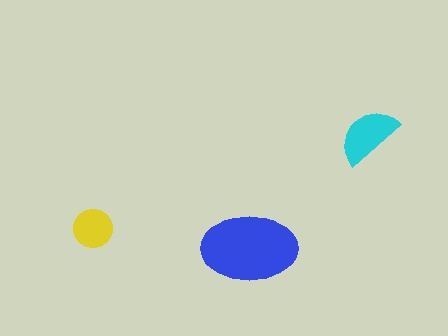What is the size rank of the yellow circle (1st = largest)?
3rd.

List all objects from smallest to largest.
The yellow circle, the cyan semicircle, the blue ellipse.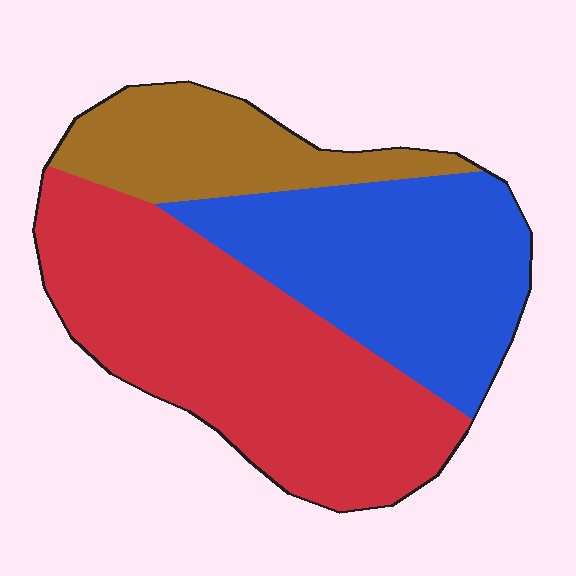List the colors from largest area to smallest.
From largest to smallest: red, blue, brown.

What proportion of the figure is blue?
Blue covers 34% of the figure.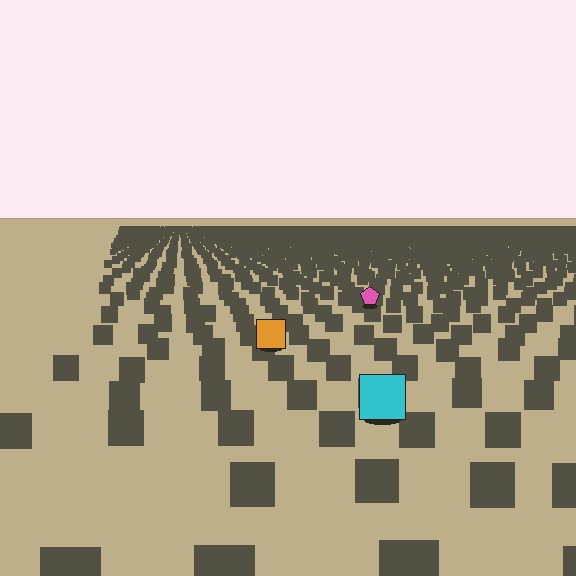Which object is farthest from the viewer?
The pink pentagon is farthest from the viewer. It appears smaller and the ground texture around it is denser.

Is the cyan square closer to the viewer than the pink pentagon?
Yes. The cyan square is closer — you can tell from the texture gradient: the ground texture is coarser near it.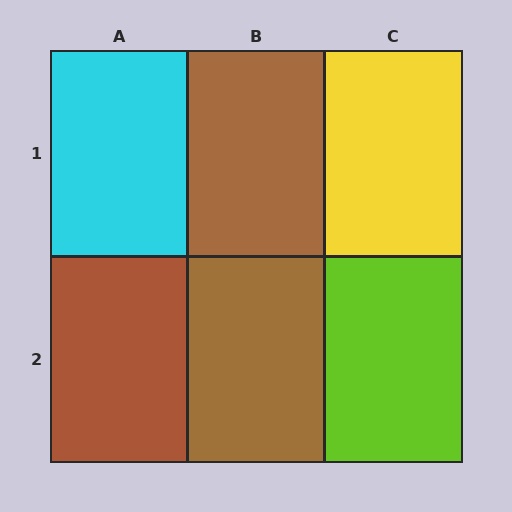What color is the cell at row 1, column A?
Cyan.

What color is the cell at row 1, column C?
Yellow.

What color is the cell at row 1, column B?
Brown.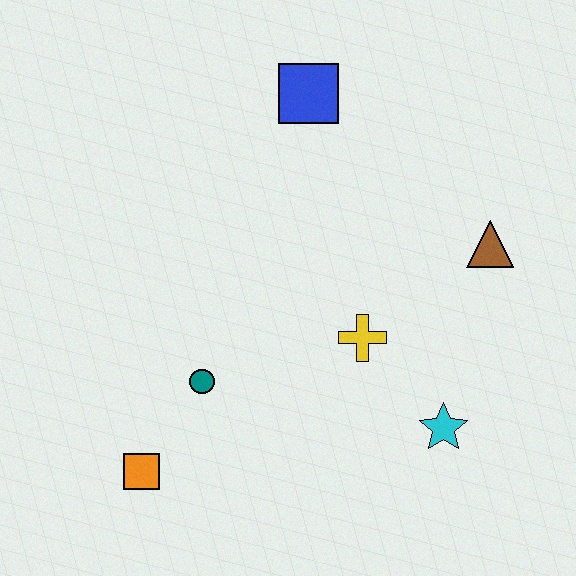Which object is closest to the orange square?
The teal circle is closest to the orange square.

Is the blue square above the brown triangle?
Yes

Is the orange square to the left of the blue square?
Yes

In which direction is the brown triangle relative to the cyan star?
The brown triangle is above the cyan star.